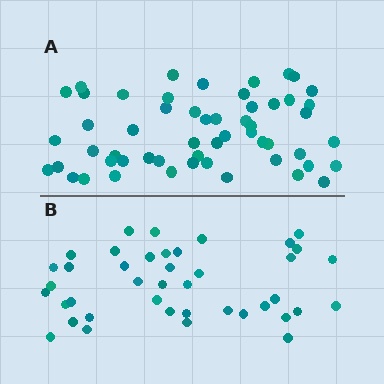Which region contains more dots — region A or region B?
Region A (the top region) has more dots.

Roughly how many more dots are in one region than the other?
Region A has approximately 15 more dots than region B.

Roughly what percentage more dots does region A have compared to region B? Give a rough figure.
About 35% more.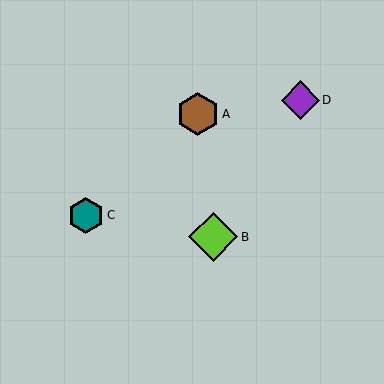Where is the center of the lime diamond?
The center of the lime diamond is at (213, 237).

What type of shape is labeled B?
Shape B is a lime diamond.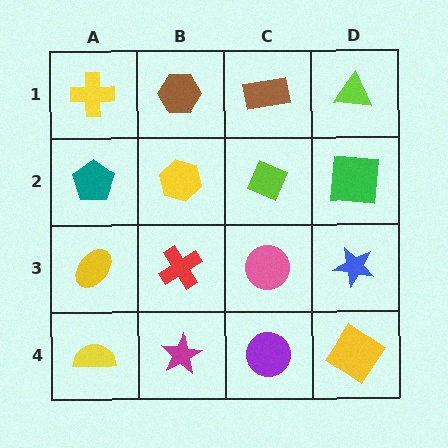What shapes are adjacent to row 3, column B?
A yellow hexagon (row 2, column B), a magenta star (row 4, column B), a yellow ellipse (row 3, column A), a pink circle (row 3, column C).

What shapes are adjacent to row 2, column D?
A lime triangle (row 1, column D), a blue star (row 3, column D), a lime diamond (row 2, column C).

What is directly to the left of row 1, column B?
A yellow cross.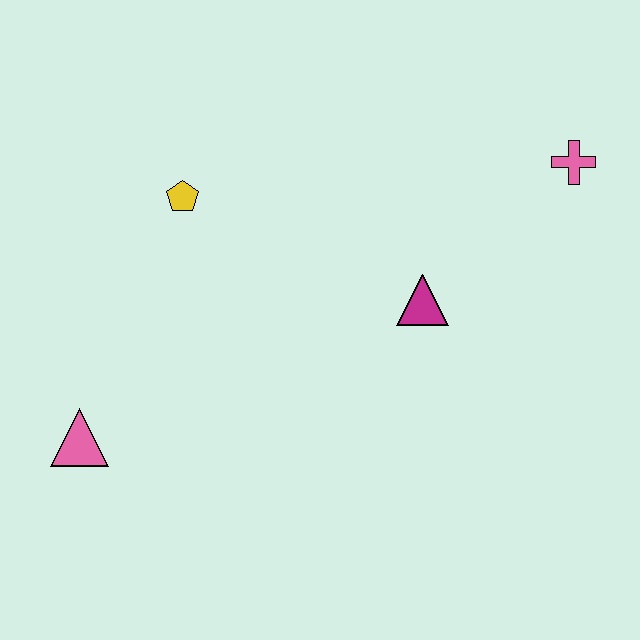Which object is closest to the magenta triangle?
The pink cross is closest to the magenta triangle.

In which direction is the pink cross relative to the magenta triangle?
The pink cross is to the right of the magenta triangle.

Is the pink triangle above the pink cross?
No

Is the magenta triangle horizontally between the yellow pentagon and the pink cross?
Yes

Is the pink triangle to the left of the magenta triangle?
Yes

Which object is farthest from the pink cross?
The pink triangle is farthest from the pink cross.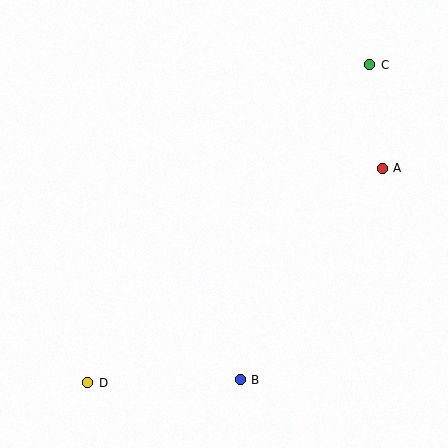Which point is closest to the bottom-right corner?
Point B is closest to the bottom-right corner.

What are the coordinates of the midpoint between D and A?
The midpoint between D and A is at (235, 275).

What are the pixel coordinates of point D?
Point D is at (88, 383).